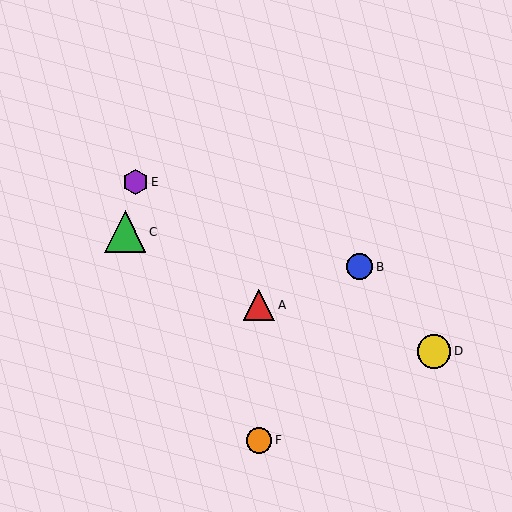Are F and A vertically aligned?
Yes, both are at x≈259.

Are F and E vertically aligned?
No, F is at x≈259 and E is at x≈136.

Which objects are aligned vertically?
Objects A, F are aligned vertically.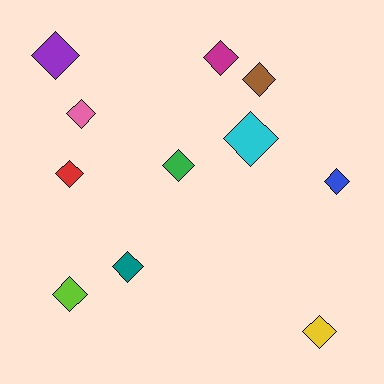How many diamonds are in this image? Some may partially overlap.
There are 11 diamonds.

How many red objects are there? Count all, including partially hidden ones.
There is 1 red object.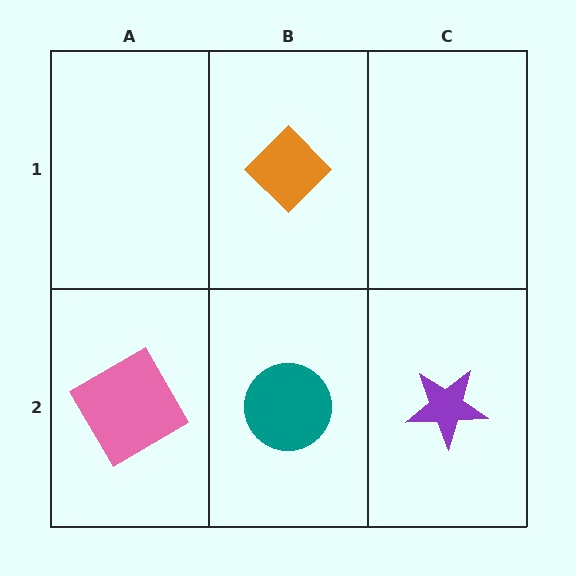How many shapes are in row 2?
3 shapes.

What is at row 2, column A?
A pink diamond.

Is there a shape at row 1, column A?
No, that cell is empty.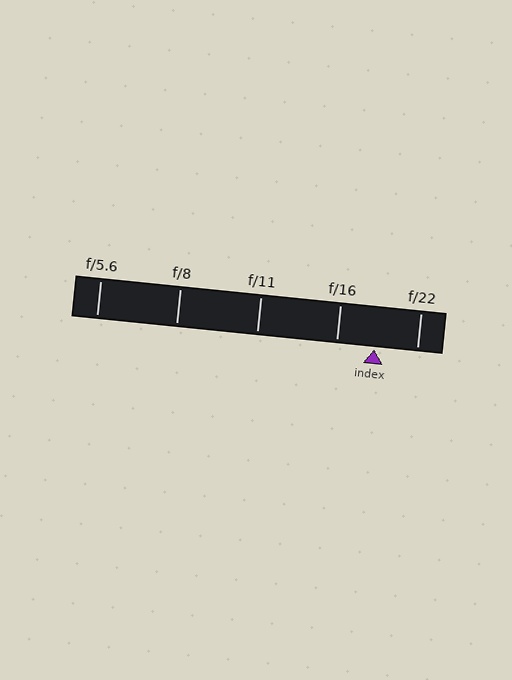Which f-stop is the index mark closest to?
The index mark is closest to f/16.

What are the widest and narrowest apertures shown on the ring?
The widest aperture shown is f/5.6 and the narrowest is f/22.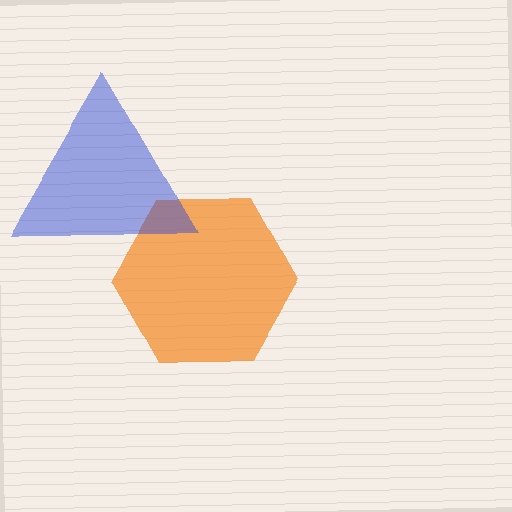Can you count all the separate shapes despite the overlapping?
Yes, there are 2 separate shapes.